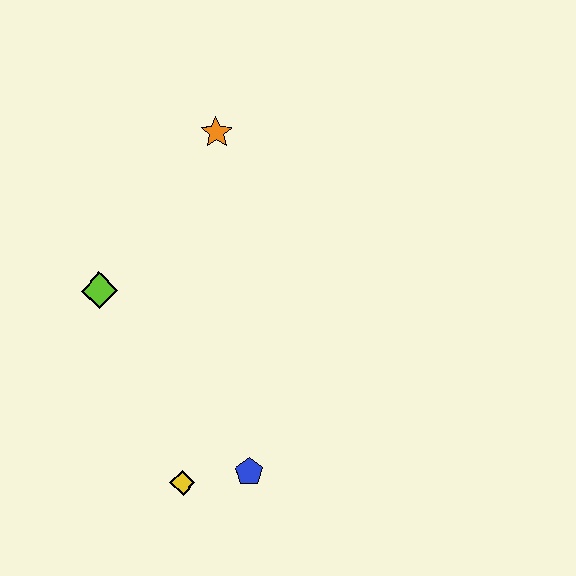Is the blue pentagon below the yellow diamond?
No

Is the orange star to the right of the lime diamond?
Yes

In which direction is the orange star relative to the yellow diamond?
The orange star is above the yellow diamond.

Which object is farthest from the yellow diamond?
The orange star is farthest from the yellow diamond.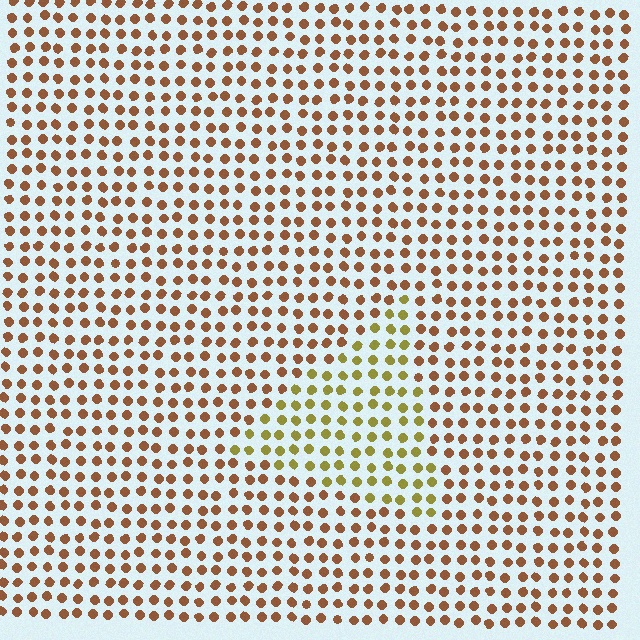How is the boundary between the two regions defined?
The boundary is defined purely by a slight shift in hue (about 39 degrees). Spacing, size, and orientation are identical on both sides.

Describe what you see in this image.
The image is filled with small brown elements in a uniform arrangement. A triangle-shaped region is visible where the elements are tinted to a slightly different hue, forming a subtle color boundary.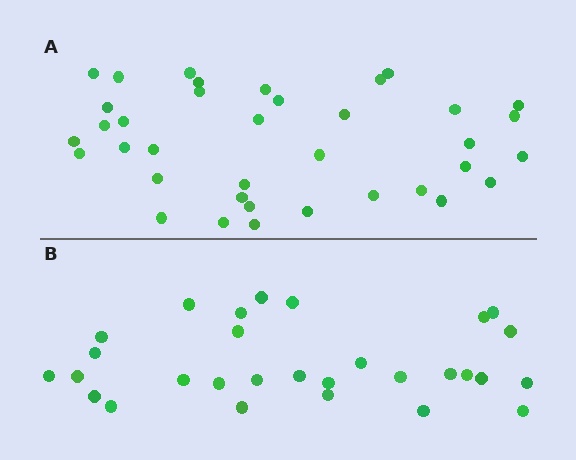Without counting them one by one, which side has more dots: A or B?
Region A (the top region) has more dots.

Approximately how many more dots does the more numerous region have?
Region A has roughly 8 or so more dots than region B.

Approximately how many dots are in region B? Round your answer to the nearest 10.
About 30 dots. (The exact count is 29, which rounds to 30.)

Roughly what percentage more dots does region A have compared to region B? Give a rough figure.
About 30% more.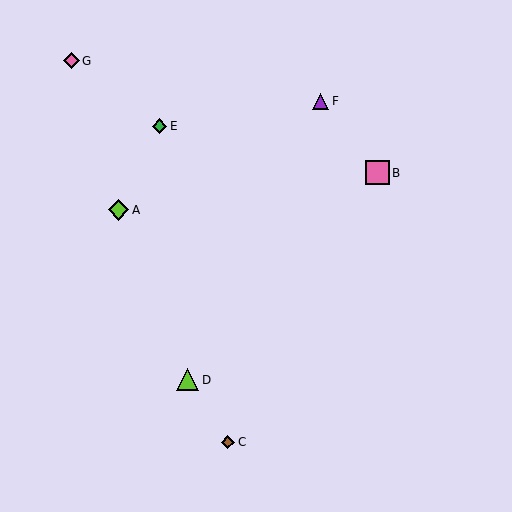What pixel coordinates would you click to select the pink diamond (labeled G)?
Click at (71, 61) to select the pink diamond G.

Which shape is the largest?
The pink square (labeled B) is the largest.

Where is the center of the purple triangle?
The center of the purple triangle is at (321, 102).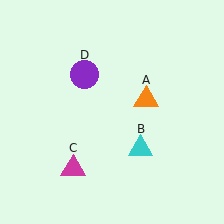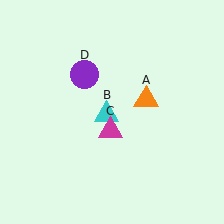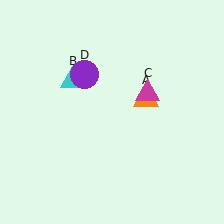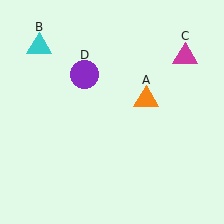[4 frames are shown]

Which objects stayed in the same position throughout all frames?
Orange triangle (object A) and purple circle (object D) remained stationary.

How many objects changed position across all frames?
2 objects changed position: cyan triangle (object B), magenta triangle (object C).